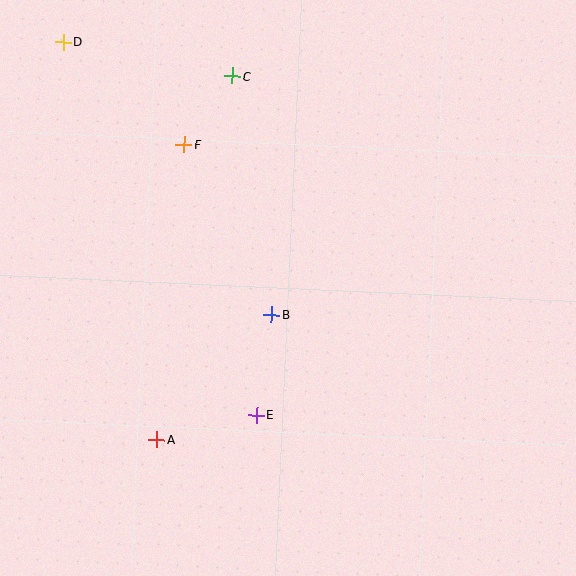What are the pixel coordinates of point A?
Point A is at (157, 440).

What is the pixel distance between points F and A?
The distance between F and A is 297 pixels.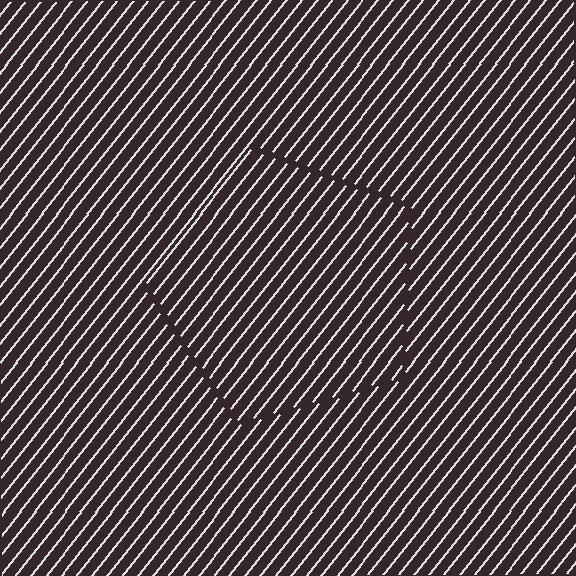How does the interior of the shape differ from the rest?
The interior of the shape contains the same grating, shifted by half a period — the contour is defined by the phase discontinuity where line-ends from the inner and outer gratings abut.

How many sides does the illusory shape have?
5 sides — the line-ends trace a pentagon.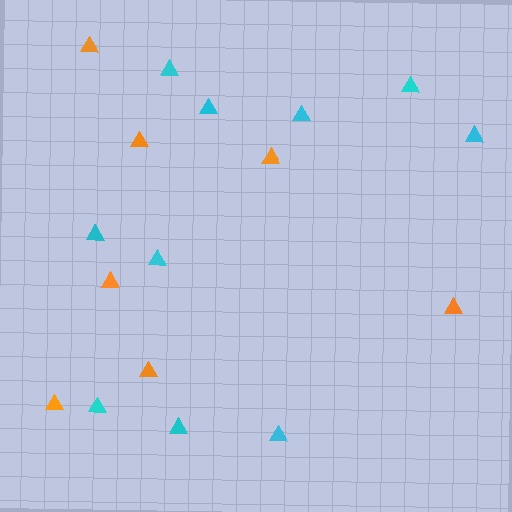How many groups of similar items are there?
There are 2 groups: one group of cyan triangles (10) and one group of orange triangles (7).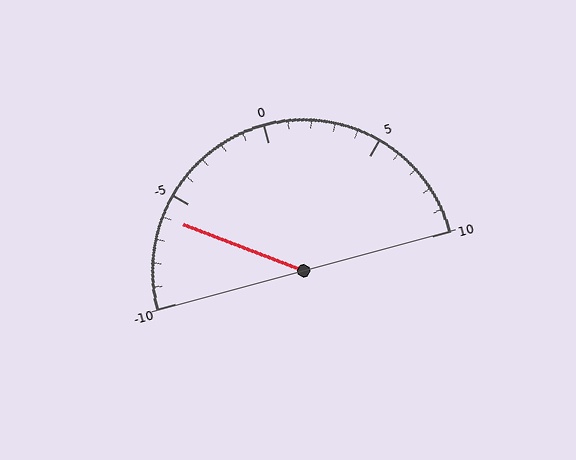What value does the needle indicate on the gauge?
The needle indicates approximately -6.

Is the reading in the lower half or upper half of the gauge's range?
The reading is in the lower half of the range (-10 to 10).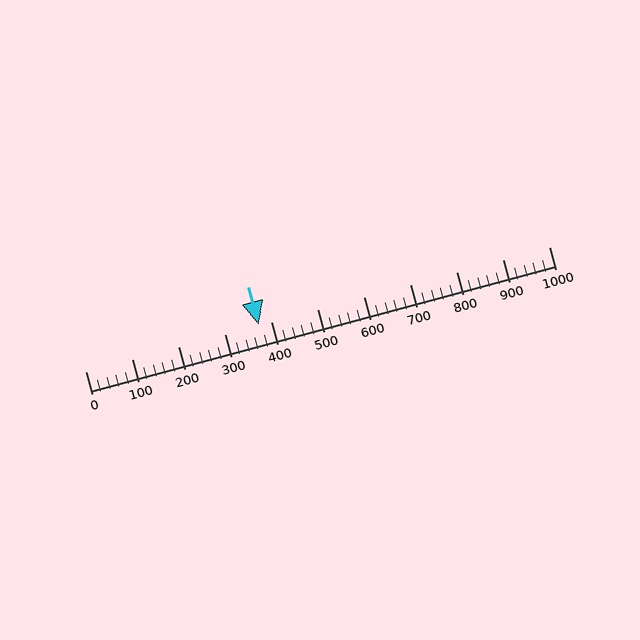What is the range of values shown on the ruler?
The ruler shows values from 0 to 1000.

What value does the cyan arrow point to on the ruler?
The cyan arrow points to approximately 374.